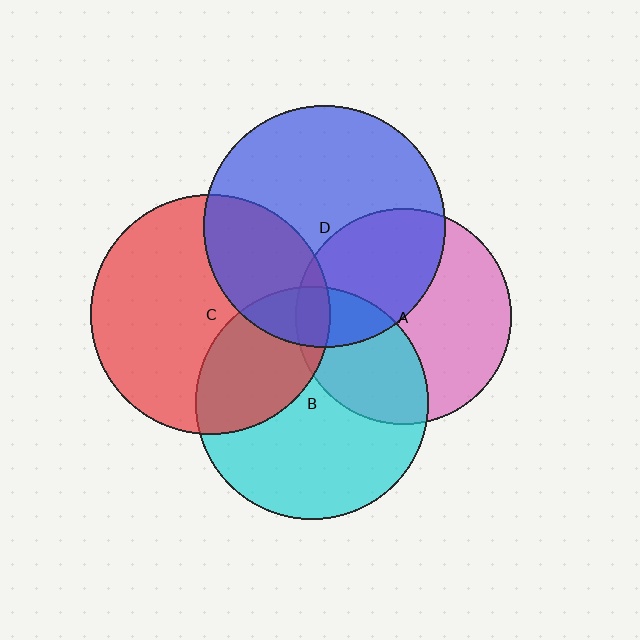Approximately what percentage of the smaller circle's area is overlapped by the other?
Approximately 40%.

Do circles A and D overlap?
Yes.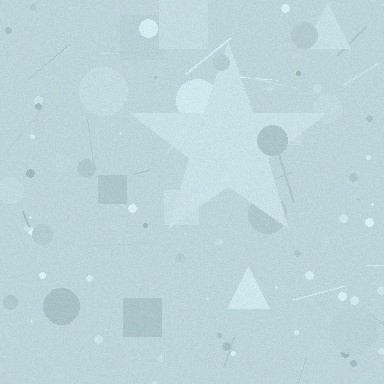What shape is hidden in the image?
A star is hidden in the image.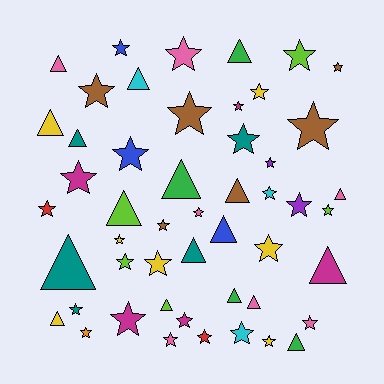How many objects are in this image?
There are 50 objects.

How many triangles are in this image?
There are 18 triangles.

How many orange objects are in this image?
There is 1 orange object.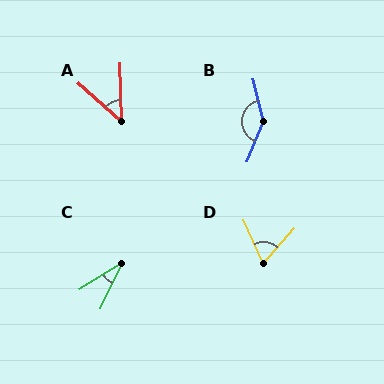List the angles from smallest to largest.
C (32°), A (47°), D (67°), B (144°).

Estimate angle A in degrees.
Approximately 47 degrees.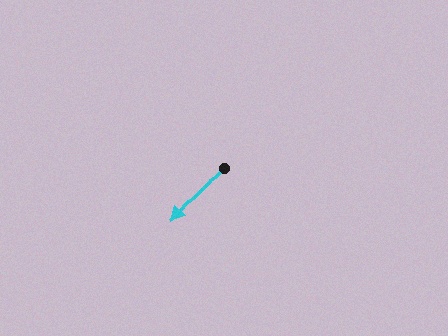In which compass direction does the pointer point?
Southwest.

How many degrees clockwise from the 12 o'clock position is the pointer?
Approximately 223 degrees.